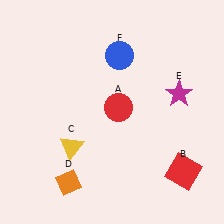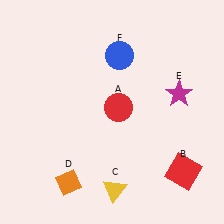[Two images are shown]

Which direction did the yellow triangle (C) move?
The yellow triangle (C) moved right.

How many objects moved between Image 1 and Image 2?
1 object moved between the two images.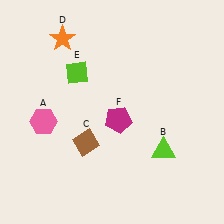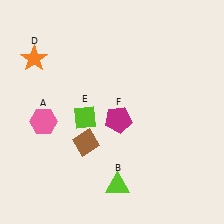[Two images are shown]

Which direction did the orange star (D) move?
The orange star (D) moved left.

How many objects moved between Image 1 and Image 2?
3 objects moved between the two images.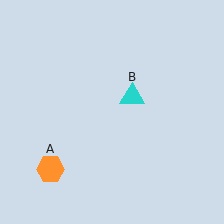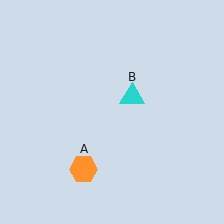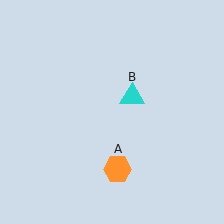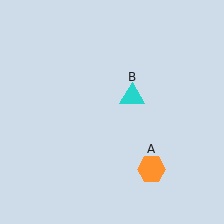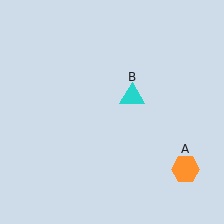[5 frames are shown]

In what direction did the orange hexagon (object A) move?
The orange hexagon (object A) moved right.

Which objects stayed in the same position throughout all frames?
Cyan triangle (object B) remained stationary.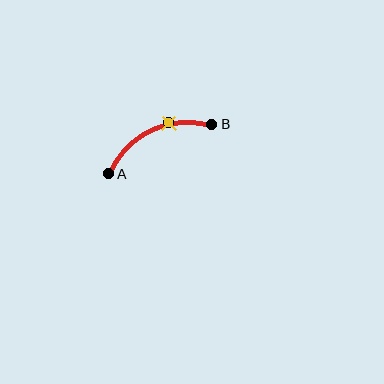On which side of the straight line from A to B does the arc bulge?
The arc bulges above the straight line connecting A and B.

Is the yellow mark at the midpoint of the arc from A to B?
No. The yellow mark lies on the arc but is closer to endpoint B. The arc midpoint would be at the point on the curve equidistant along the arc from both A and B.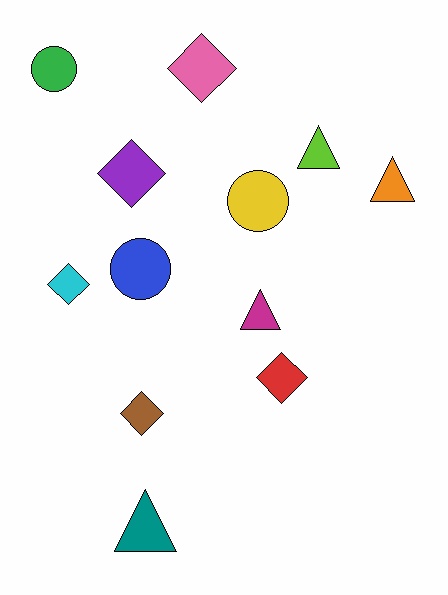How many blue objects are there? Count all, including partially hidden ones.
There is 1 blue object.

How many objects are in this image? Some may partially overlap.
There are 12 objects.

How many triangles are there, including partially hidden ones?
There are 4 triangles.